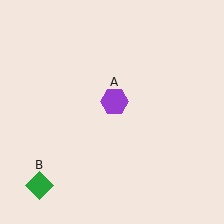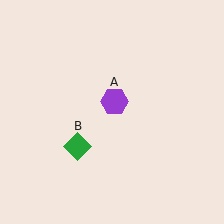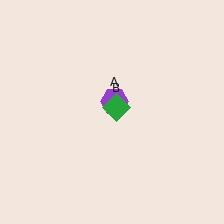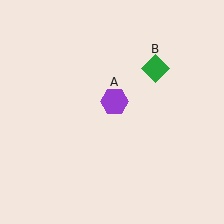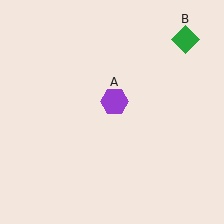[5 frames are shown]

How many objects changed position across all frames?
1 object changed position: green diamond (object B).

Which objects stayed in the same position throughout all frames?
Purple hexagon (object A) remained stationary.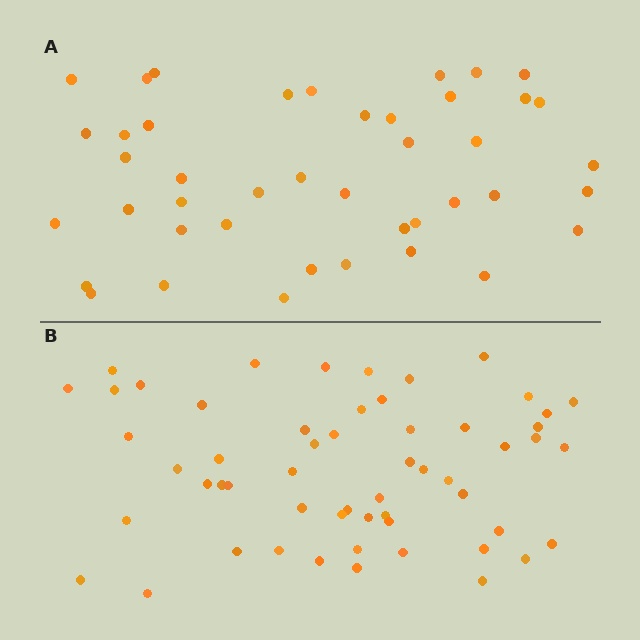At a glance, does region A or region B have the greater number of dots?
Region B (the bottom region) has more dots.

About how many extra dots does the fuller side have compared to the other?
Region B has approximately 15 more dots than region A.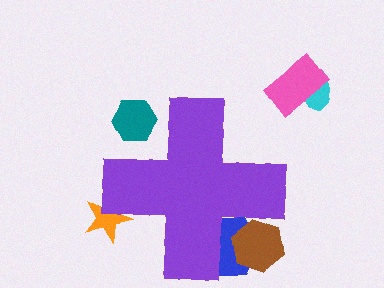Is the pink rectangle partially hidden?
No, the pink rectangle is fully visible.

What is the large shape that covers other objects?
A purple cross.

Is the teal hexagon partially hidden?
Yes, the teal hexagon is partially hidden behind the purple cross.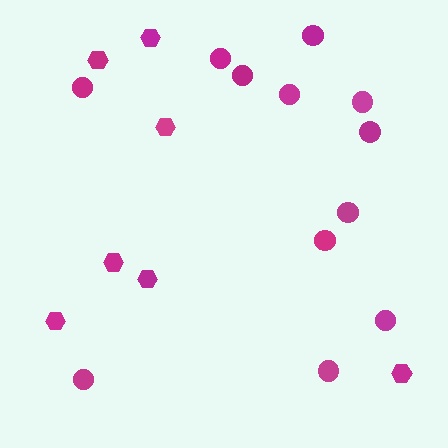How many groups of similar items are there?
There are 2 groups: one group of circles (12) and one group of hexagons (7).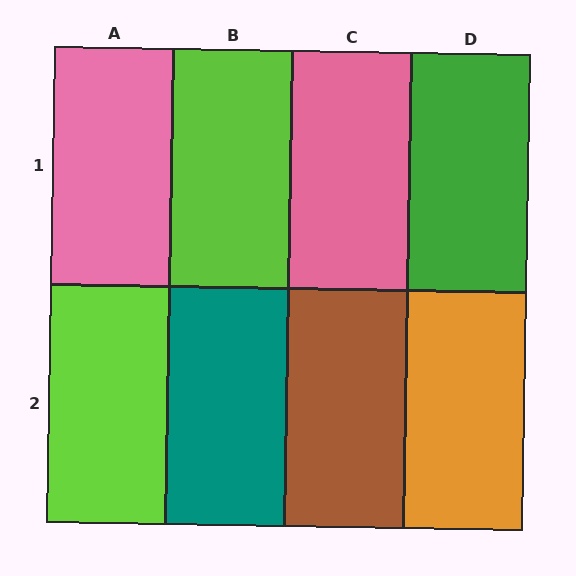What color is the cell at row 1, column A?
Pink.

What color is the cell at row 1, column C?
Pink.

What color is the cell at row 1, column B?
Lime.